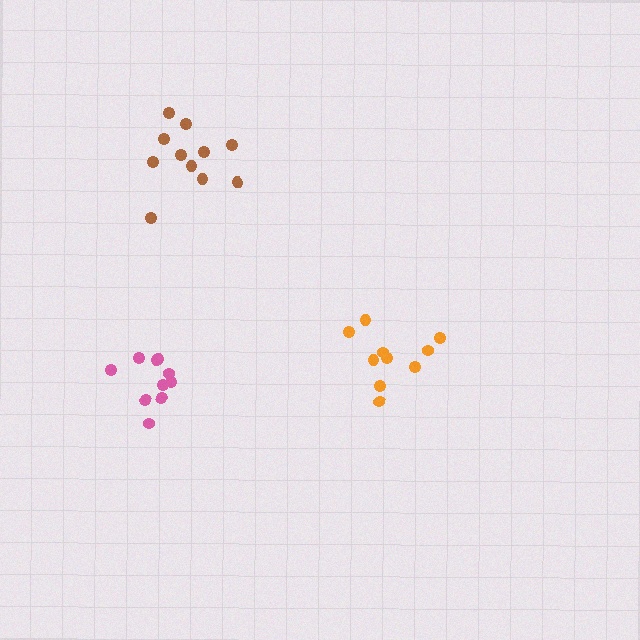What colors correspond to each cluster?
The clusters are colored: brown, pink, orange.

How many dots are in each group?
Group 1: 11 dots, Group 2: 10 dots, Group 3: 10 dots (31 total).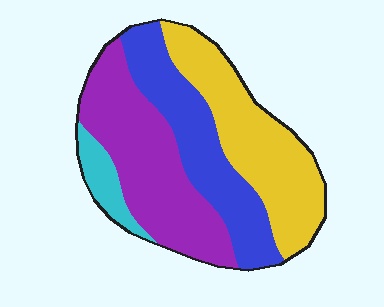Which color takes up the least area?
Cyan, at roughly 5%.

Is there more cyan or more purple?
Purple.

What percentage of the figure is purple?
Purple covers 34% of the figure.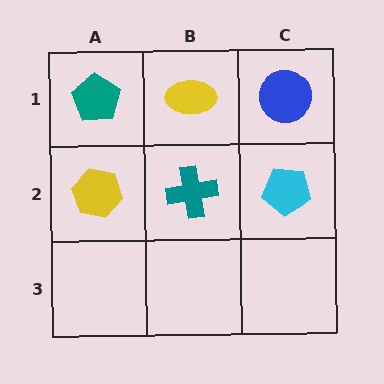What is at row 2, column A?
A yellow hexagon.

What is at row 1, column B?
A yellow ellipse.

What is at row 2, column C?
A cyan pentagon.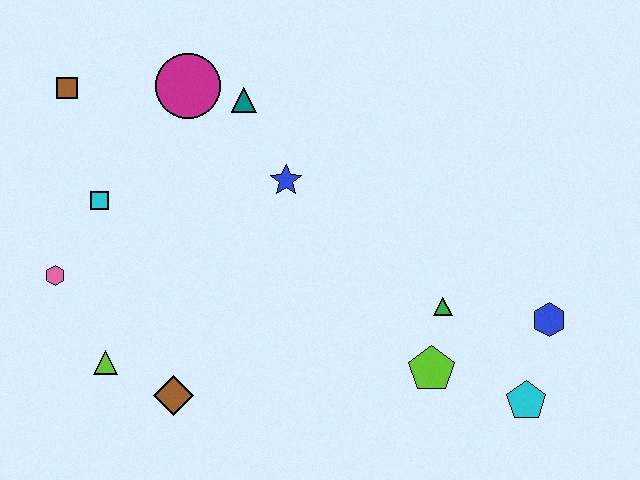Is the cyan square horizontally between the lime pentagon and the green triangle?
No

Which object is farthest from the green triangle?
The brown square is farthest from the green triangle.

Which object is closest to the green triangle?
The lime pentagon is closest to the green triangle.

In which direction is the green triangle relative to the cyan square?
The green triangle is to the right of the cyan square.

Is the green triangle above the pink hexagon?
No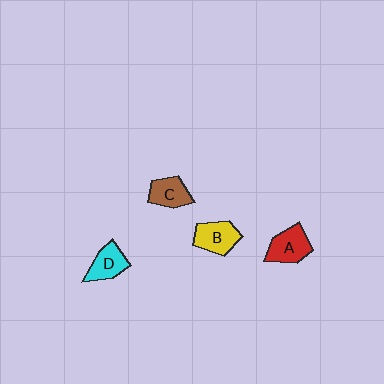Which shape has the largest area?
Shape A (red).